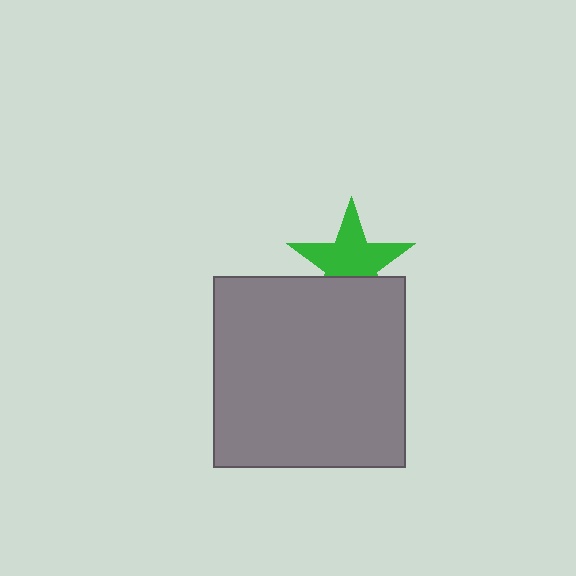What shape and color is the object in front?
The object in front is a gray square.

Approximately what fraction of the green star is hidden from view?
Roughly 34% of the green star is hidden behind the gray square.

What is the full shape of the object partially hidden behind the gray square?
The partially hidden object is a green star.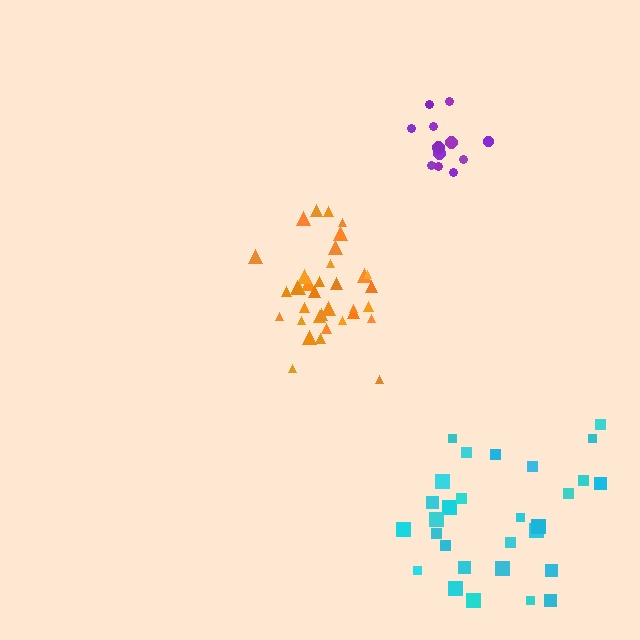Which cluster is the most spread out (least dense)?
Cyan.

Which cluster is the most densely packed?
Orange.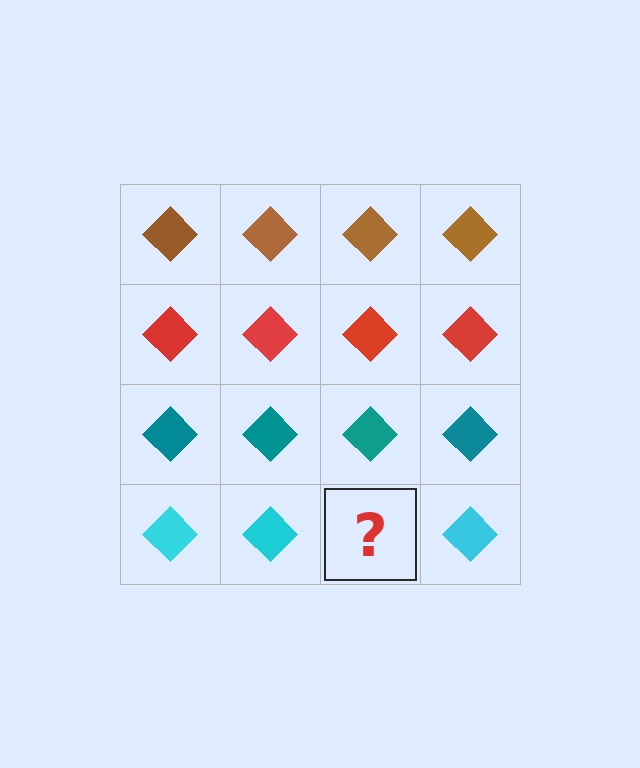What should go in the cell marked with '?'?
The missing cell should contain a cyan diamond.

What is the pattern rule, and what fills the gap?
The rule is that each row has a consistent color. The gap should be filled with a cyan diamond.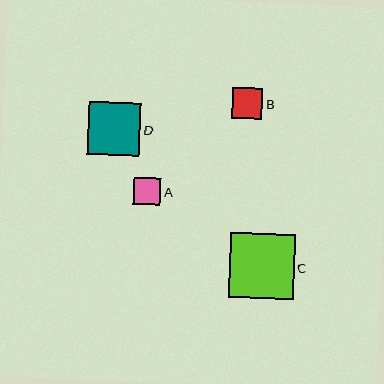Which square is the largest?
Square C is the largest with a size of approximately 65 pixels.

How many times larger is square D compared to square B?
Square D is approximately 1.7 times the size of square B.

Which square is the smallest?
Square A is the smallest with a size of approximately 27 pixels.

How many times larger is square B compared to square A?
Square B is approximately 1.1 times the size of square A.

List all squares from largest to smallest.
From largest to smallest: C, D, B, A.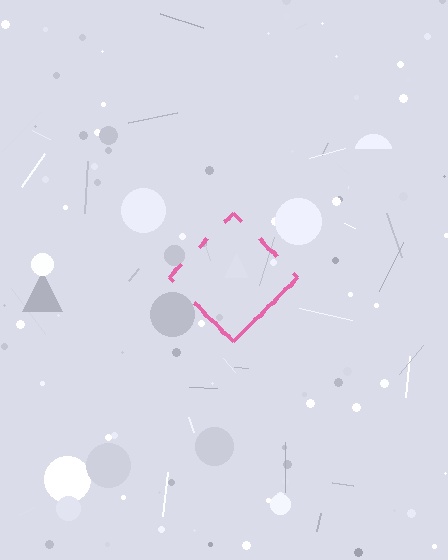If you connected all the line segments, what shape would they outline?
They would outline a diamond.